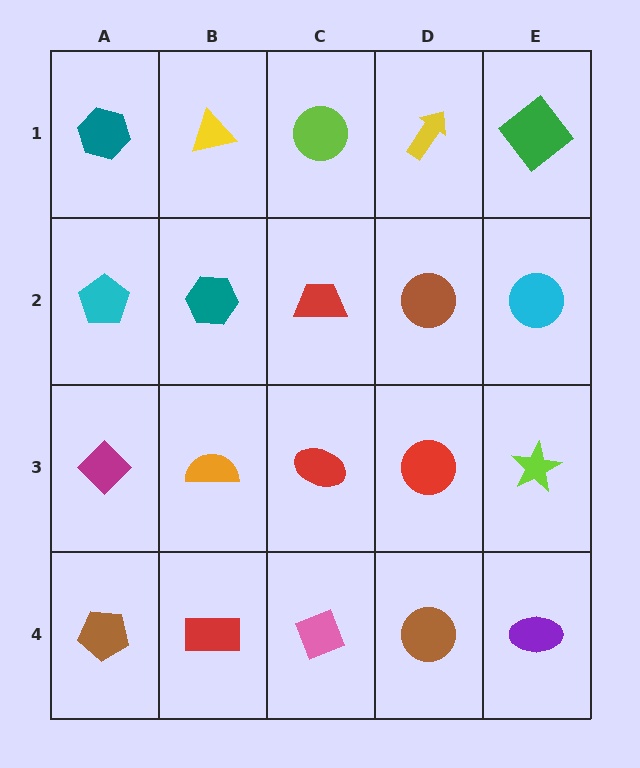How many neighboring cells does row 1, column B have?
3.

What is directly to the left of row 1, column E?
A yellow arrow.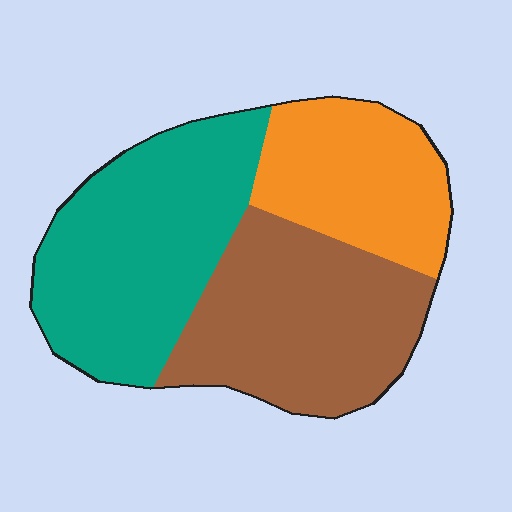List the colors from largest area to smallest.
From largest to smallest: teal, brown, orange.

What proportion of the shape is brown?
Brown takes up about three eighths (3/8) of the shape.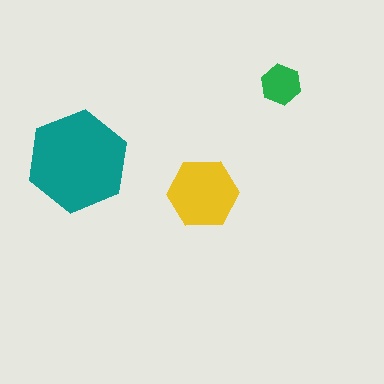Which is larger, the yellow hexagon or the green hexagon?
The yellow one.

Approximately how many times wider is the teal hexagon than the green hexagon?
About 2.5 times wider.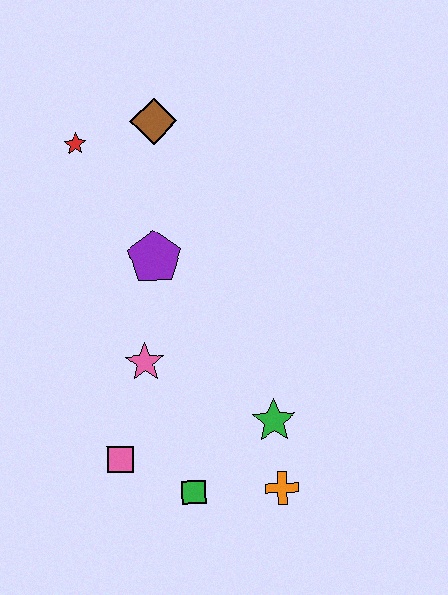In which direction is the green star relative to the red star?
The green star is below the red star.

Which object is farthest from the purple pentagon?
The orange cross is farthest from the purple pentagon.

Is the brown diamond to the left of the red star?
No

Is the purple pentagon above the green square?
Yes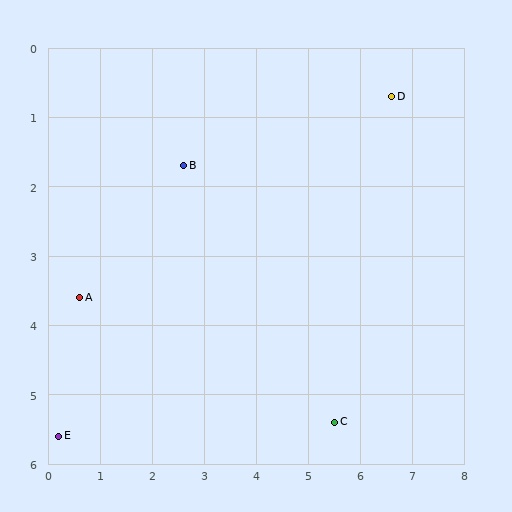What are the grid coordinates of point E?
Point E is at approximately (0.2, 5.6).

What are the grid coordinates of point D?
Point D is at approximately (6.6, 0.7).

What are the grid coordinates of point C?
Point C is at approximately (5.5, 5.4).